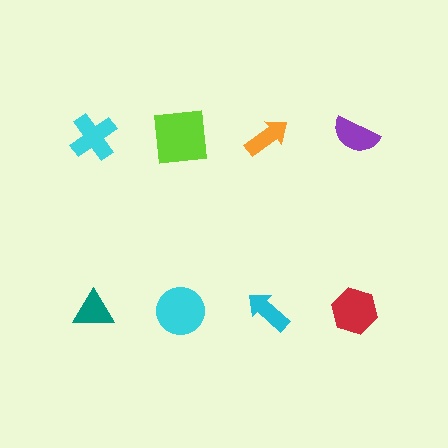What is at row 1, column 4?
A purple semicircle.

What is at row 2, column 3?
A cyan arrow.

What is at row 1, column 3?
An orange arrow.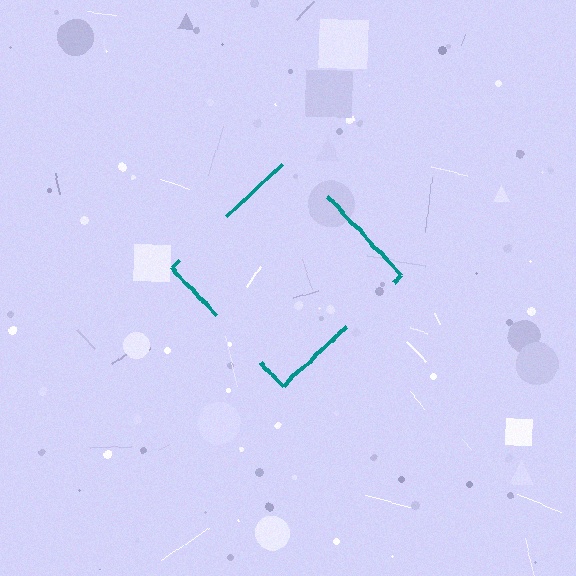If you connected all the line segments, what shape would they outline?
They would outline a diamond.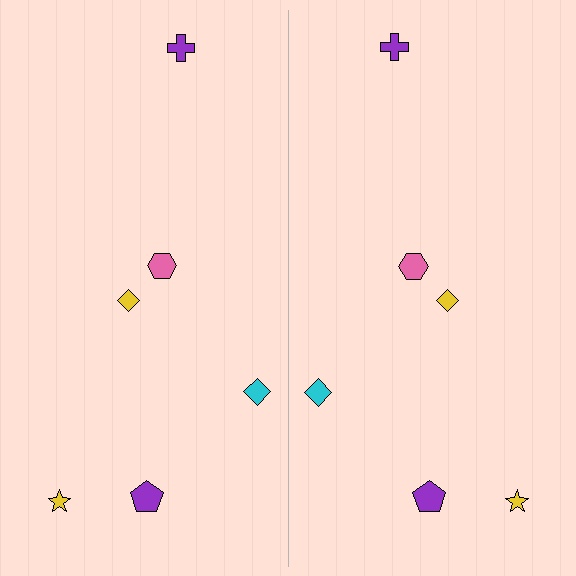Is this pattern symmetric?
Yes, this pattern has bilateral (reflection) symmetry.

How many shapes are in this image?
There are 12 shapes in this image.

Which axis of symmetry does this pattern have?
The pattern has a vertical axis of symmetry running through the center of the image.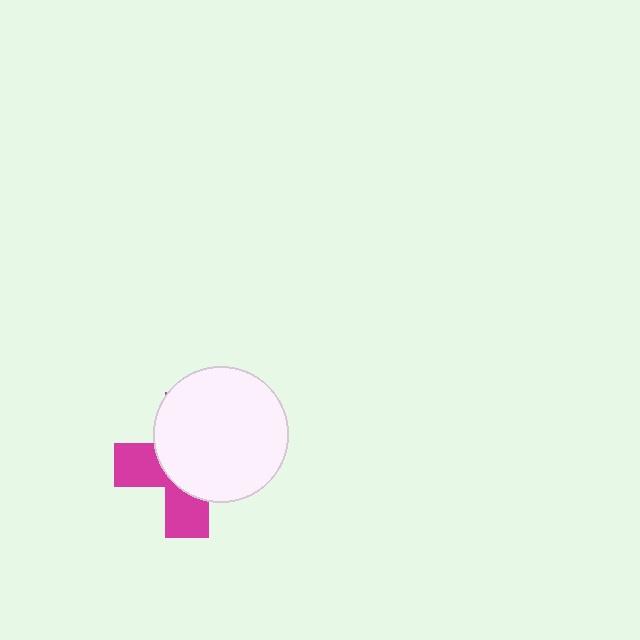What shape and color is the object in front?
The object in front is a white circle.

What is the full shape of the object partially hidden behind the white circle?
The partially hidden object is a magenta cross.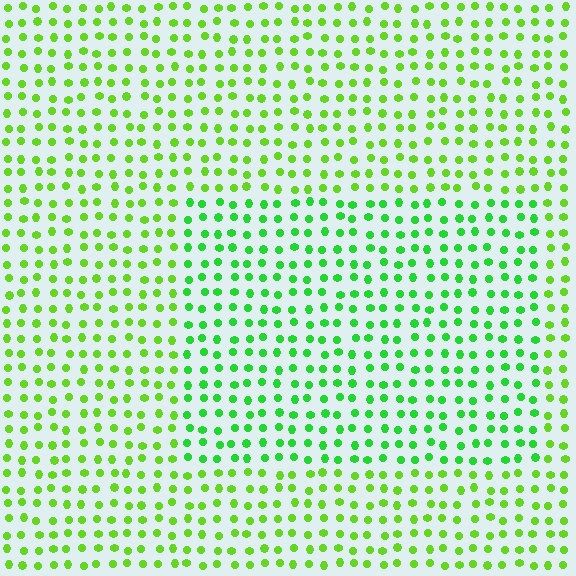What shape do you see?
I see a rectangle.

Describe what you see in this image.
The image is filled with small lime elements in a uniform arrangement. A rectangle-shaped region is visible where the elements are tinted to a slightly different hue, forming a subtle color boundary.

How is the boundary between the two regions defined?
The boundary is defined purely by a slight shift in hue (about 26 degrees). Spacing, size, and orientation are identical on both sides.